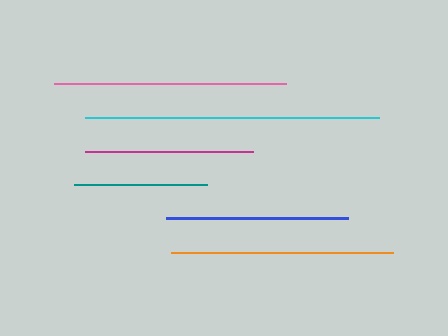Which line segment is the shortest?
The teal line is the shortest at approximately 133 pixels.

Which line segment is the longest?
The cyan line is the longest at approximately 295 pixels.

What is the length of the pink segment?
The pink segment is approximately 233 pixels long.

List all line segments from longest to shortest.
From longest to shortest: cyan, pink, orange, blue, magenta, teal.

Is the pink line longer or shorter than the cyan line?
The cyan line is longer than the pink line.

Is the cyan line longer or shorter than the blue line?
The cyan line is longer than the blue line.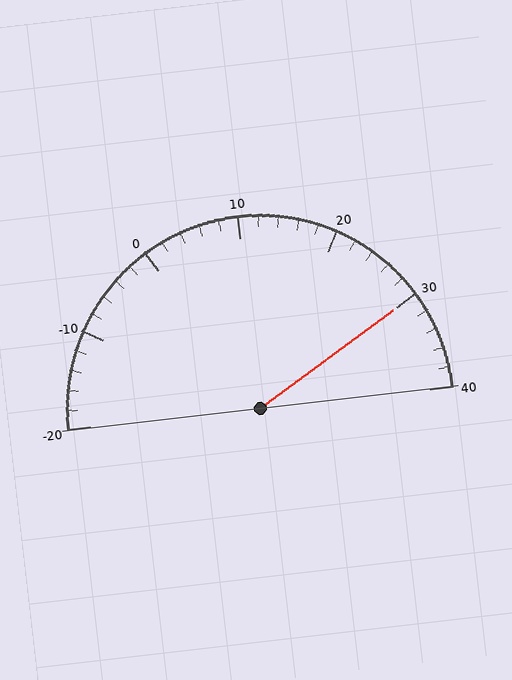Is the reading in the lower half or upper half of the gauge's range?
The reading is in the upper half of the range (-20 to 40).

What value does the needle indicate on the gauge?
The needle indicates approximately 30.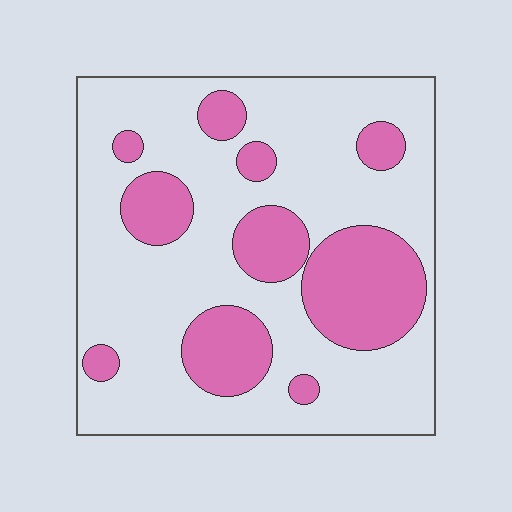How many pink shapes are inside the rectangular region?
10.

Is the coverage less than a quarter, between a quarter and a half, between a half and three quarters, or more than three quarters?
Between a quarter and a half.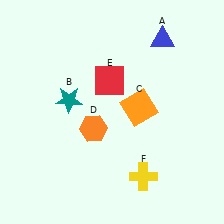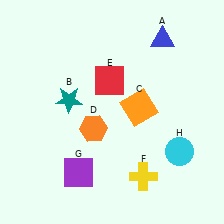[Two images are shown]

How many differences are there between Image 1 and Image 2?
There are 2 differences between the two images.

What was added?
A purple square (G), a cyan circle (H) were added in Image 2.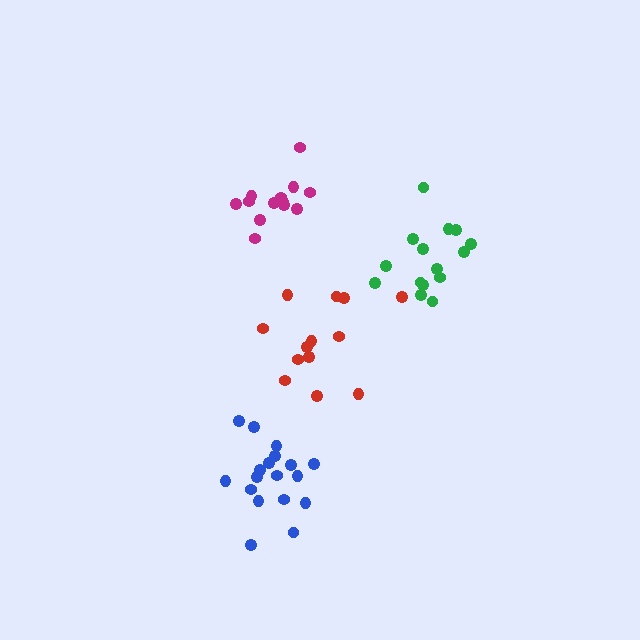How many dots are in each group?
Group 1: 18 dots, Group 2: 13 dots, Group 3: 13 dots, Group 4: 15 dots (59 total).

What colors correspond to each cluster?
The clusters are colored: blue, magenta, red, green.